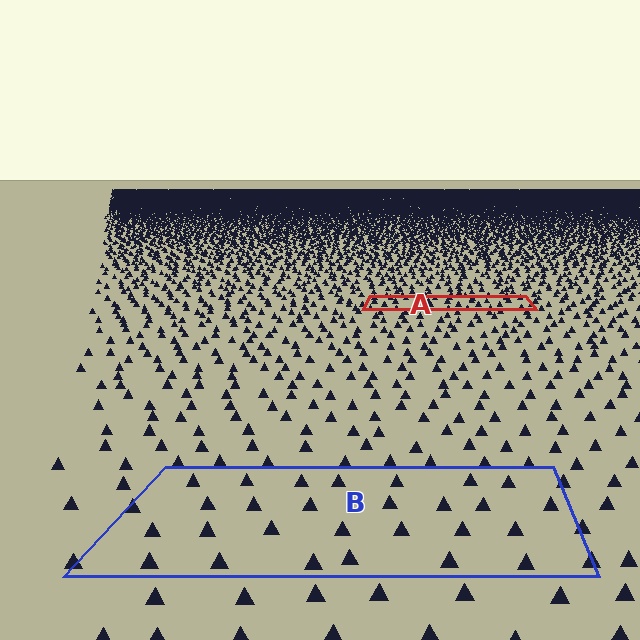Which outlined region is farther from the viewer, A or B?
Region A is farther from the viewer — the texture elements inside it appear smaller and more densely packed.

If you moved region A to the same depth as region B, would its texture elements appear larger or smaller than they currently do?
They would appear larger. At a closer depth, the same texture elements are projected at a bigger on-screen size.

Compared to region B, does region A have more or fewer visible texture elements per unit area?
Region A has more texture elements per unit area — they are packed more densely because it is farther away.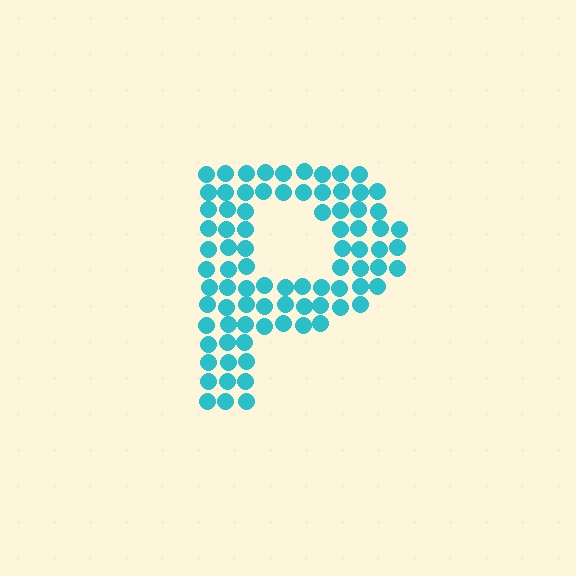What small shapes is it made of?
It is made of small circles.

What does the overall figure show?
The overall figure shows the letter P.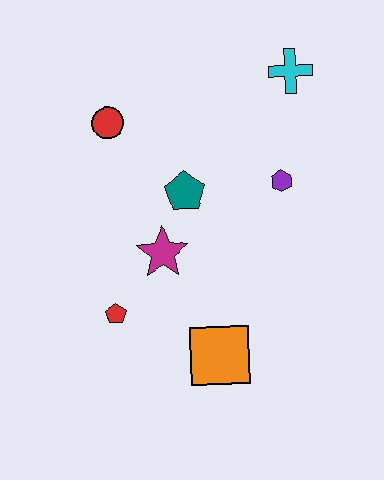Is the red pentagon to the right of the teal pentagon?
No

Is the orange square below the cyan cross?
Yes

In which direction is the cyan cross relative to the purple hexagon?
The cyan cross is above the purple hexagon.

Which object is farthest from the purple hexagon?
The red pentagon is farthest from the purple hexagon.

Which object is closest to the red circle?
The teal pentagon is closest to the red circle.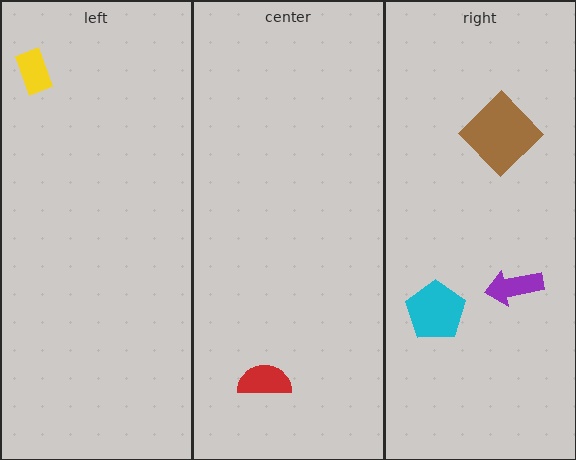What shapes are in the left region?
The yellow rectangle.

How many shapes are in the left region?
1.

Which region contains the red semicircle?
The center region.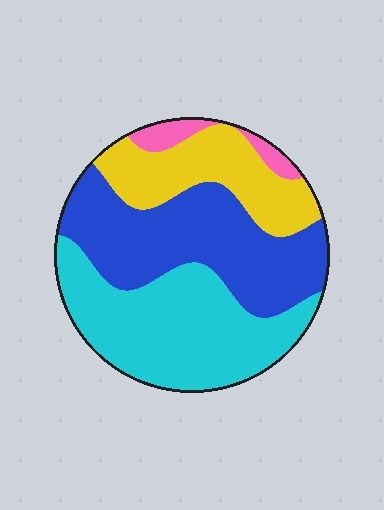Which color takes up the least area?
Pink, at roughly 5%.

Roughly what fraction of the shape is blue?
Blue takes up about three eighths (3/8) of the shape.